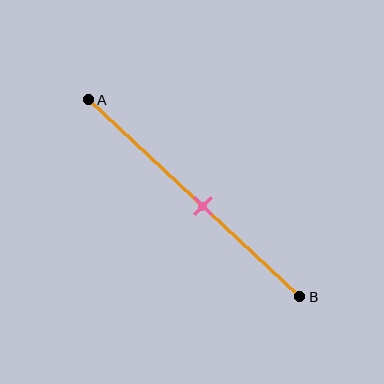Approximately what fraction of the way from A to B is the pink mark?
The pink mark is approximately 55% of the way from A to B.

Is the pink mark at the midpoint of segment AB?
No, the mark is at about 55% from A, not at the 50% midpoint.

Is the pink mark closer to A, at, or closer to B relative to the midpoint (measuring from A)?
The pink mark is closer to point B than the midpoint of segment AB.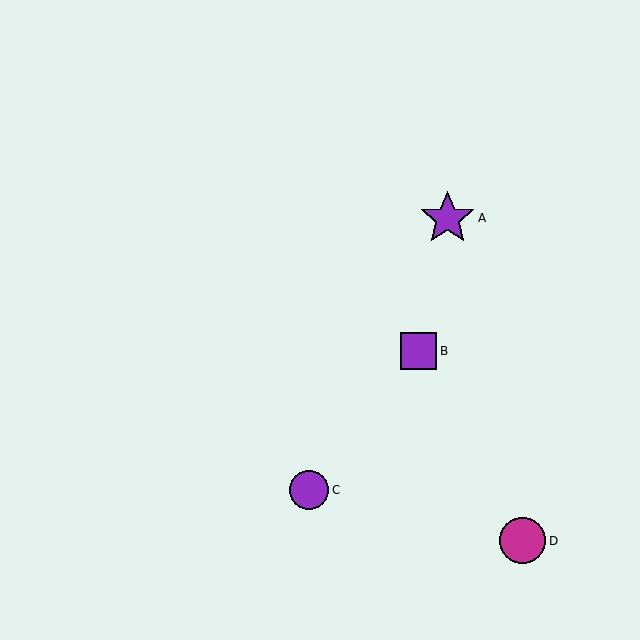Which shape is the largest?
The purple star (labeled A) is the largest.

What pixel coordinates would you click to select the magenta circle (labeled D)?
Click at (523, 541) to select the magenta circle D.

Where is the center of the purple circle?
The center of the purple circle is at (309, 490).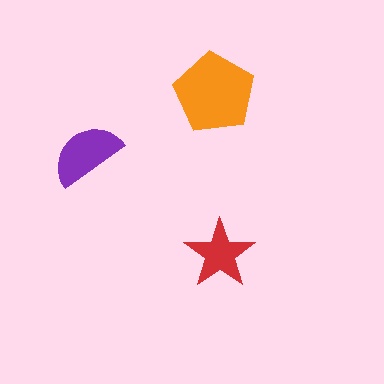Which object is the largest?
The orange pentagon.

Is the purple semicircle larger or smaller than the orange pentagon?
Smaller.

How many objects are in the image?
There are 3 objects in the image.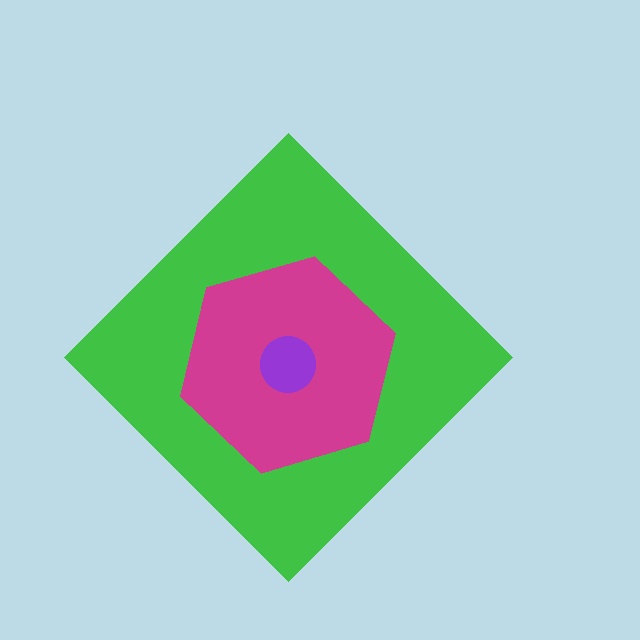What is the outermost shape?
The green diamond.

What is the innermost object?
The purple circle.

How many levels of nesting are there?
3.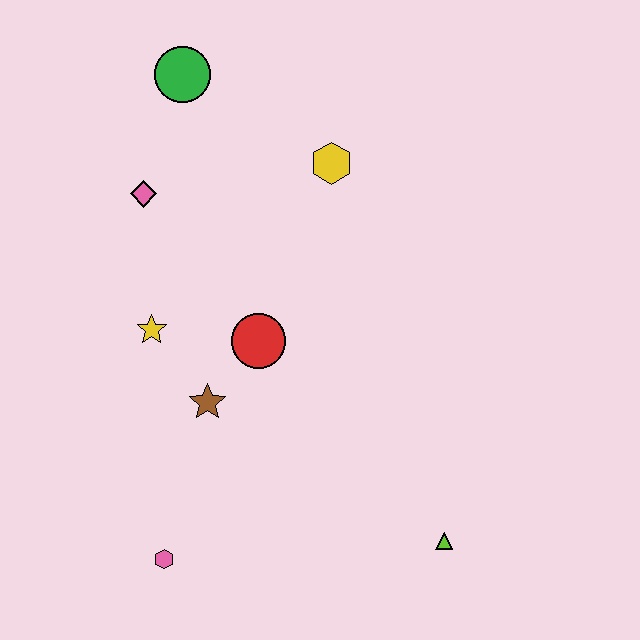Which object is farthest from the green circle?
The lime triangle is farthest from the green circle.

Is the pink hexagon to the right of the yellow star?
Yes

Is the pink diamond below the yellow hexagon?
Yes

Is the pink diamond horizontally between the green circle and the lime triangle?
No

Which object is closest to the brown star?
The red circle is closest to the brown star.